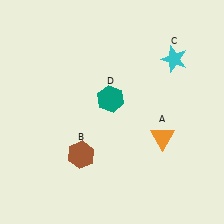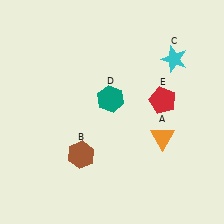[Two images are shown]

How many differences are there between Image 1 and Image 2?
There is 1 difference between the two images.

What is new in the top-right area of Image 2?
A red pentagon (E) was added in the top-right area of Image 2.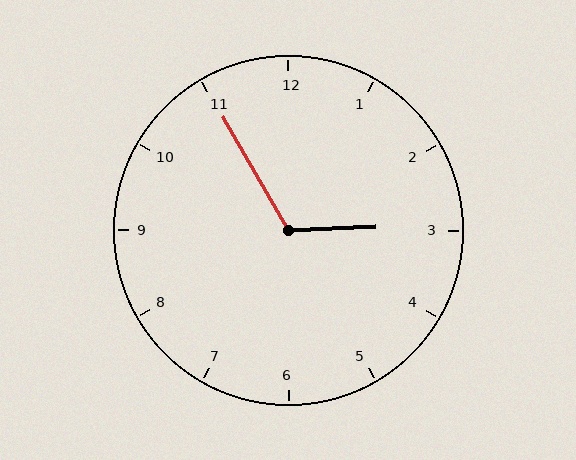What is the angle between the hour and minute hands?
Approximately 118 degrees.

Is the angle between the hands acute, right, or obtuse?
It is obtuse.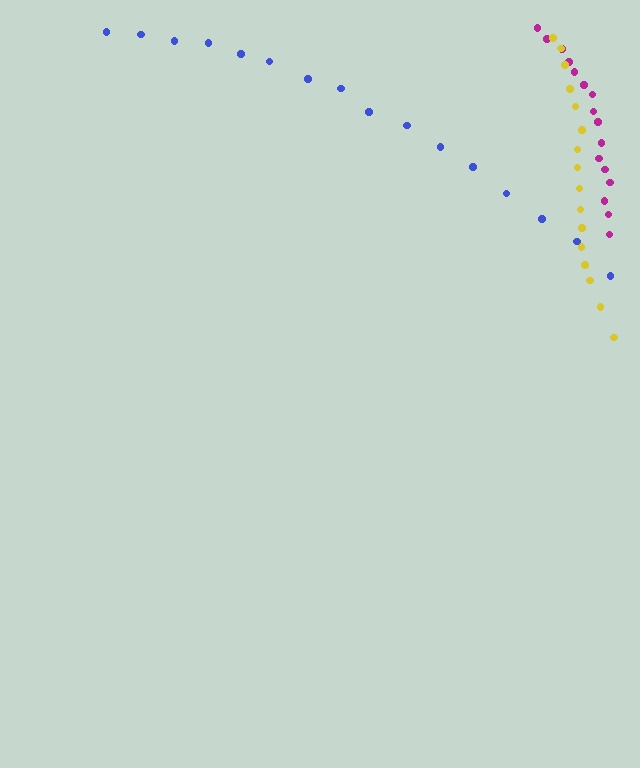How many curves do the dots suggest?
There are 3 distinct paths.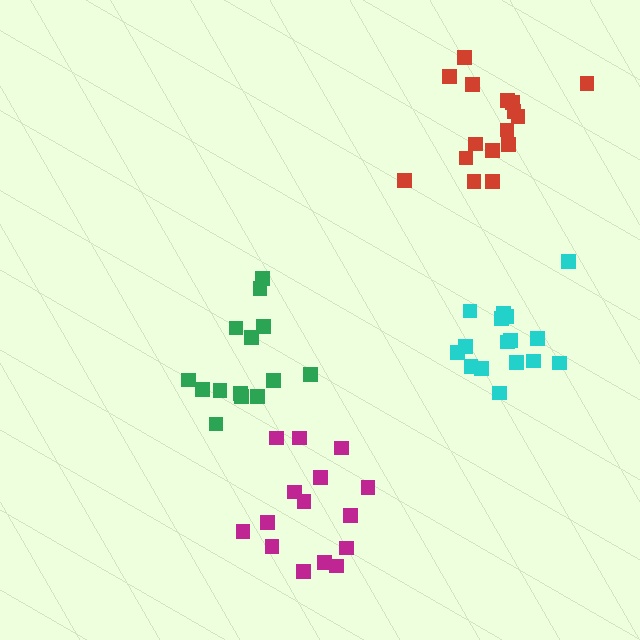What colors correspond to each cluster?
The clusters are colored: cyan, magenta, green, red.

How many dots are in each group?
Group 1: 16 dots, Group 2: 15 dots, Group 3: 14 dots, Group 4: 16 dots (61 total).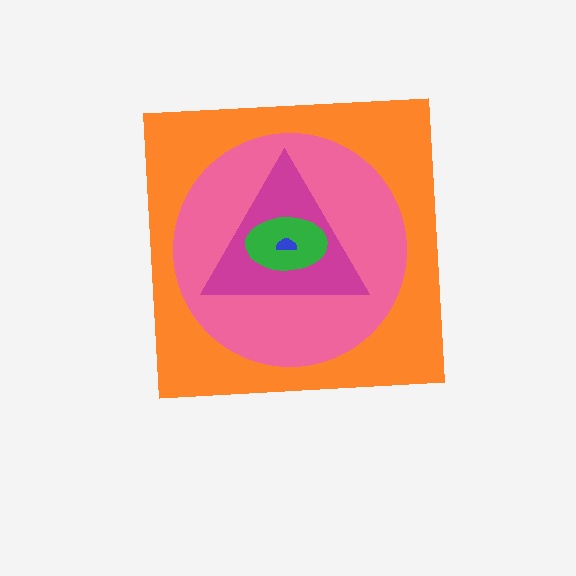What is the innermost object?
The blue semicircle.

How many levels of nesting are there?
5.